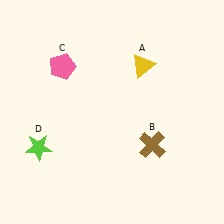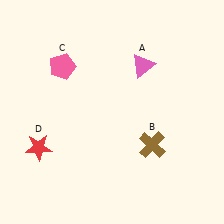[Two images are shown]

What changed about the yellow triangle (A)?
In Image 1, A is yellow. In Image 2, it changed to pink.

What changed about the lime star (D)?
In Image 1, D is lime. In Image 2, it changed to red.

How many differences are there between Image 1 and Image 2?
There are 2 differences between the two images.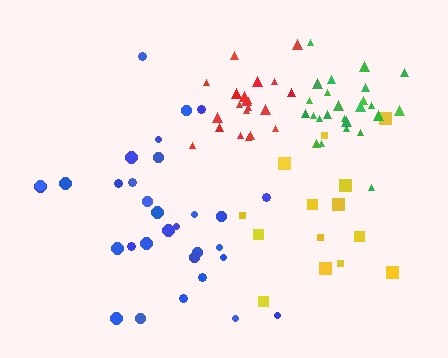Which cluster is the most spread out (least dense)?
Yellow.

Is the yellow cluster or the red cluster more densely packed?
Red.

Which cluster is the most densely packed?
Green.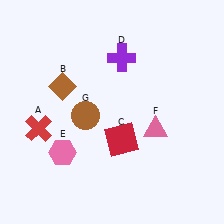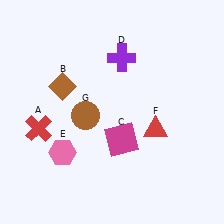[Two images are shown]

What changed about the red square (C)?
In Image 1, C is red. In Image 2, it changed to magenta.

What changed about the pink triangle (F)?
In Image 1, F is pink. In Image 2, it changed to red.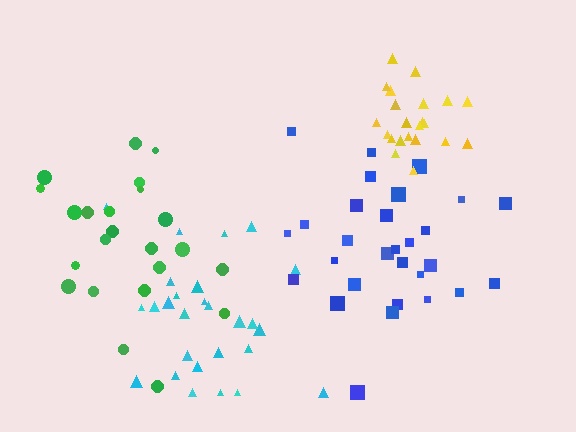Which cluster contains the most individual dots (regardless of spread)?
Blue (30).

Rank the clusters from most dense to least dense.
yellow, blue, cyan, green.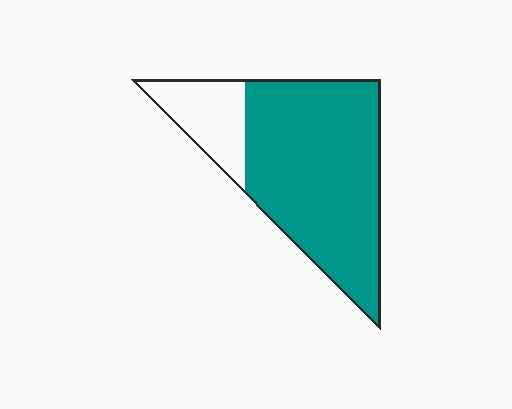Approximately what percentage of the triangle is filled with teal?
Approximately 80%.